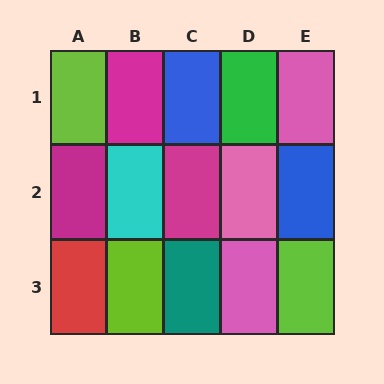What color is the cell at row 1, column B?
Magenta.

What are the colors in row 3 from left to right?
Red, lime, teal, pink, lime.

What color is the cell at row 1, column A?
Lime.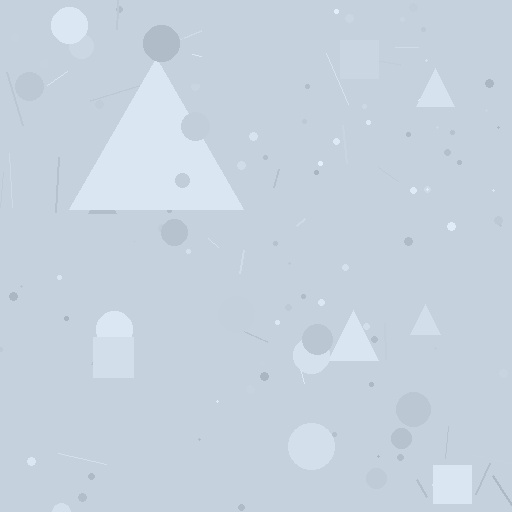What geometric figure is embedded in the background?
A triangle is embedded in the background.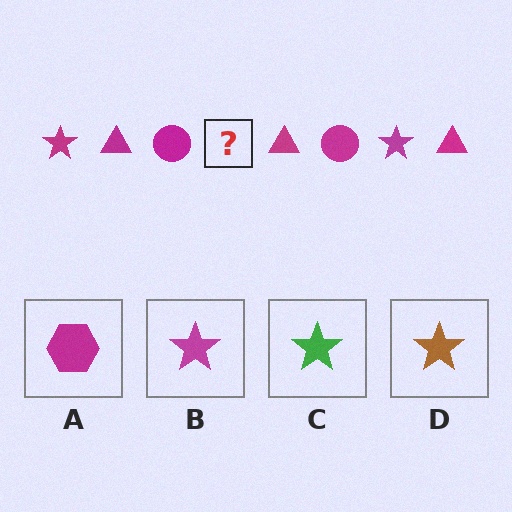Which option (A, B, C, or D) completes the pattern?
B.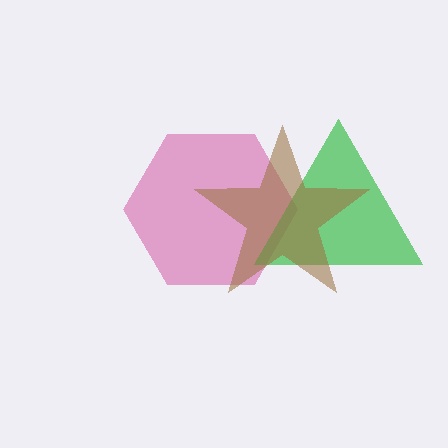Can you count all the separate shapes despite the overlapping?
Yes, there are 3 separate shapes.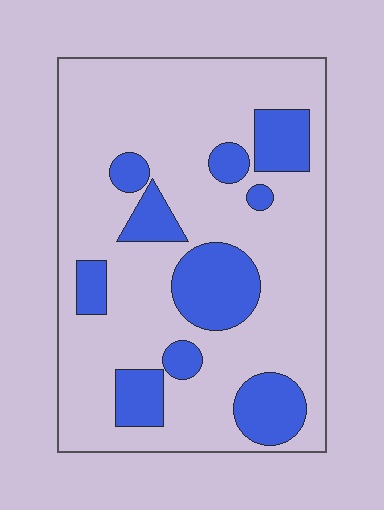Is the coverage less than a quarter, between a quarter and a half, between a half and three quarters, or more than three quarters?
Less than a quarter.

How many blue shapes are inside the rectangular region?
10.